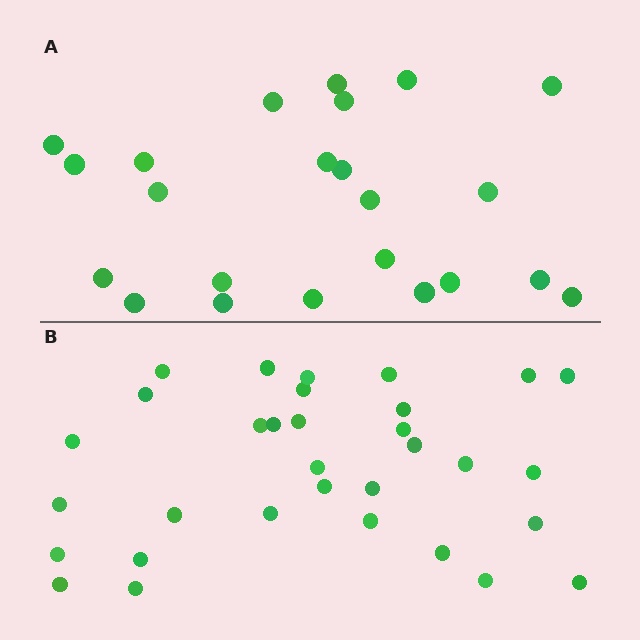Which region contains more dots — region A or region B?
Region B (the bottom region) has more dots.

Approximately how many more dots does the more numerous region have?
Region B has roughly 8 or so more dots than region A.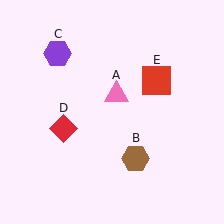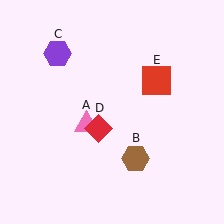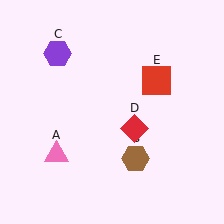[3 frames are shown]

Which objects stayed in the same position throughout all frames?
Brown hexagon (object B) and purple hexagon (object C) and red square (object E) remained stationary.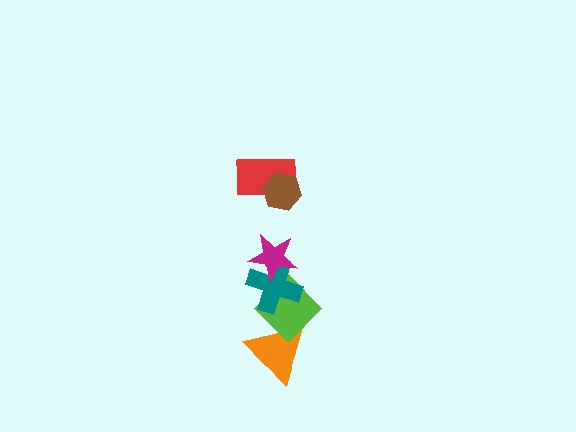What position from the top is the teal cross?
The teal cross is 4th from the top.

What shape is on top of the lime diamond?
The teal cross is on top of the lime diamond.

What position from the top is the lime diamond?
The lime diamond is 5th from the top.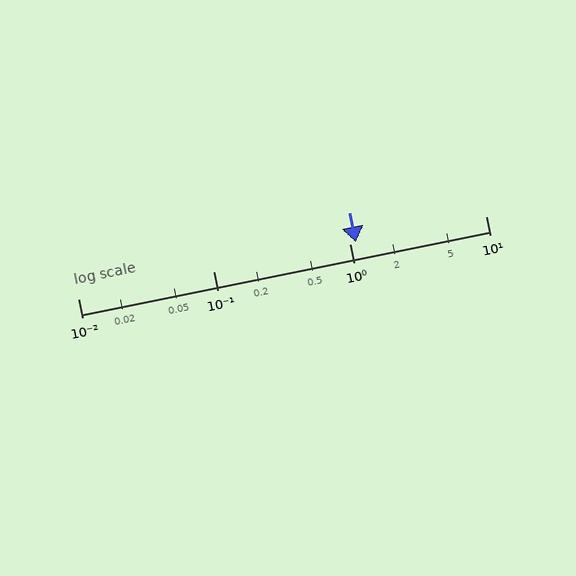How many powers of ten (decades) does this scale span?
The scale spans 3 decades, from 0.01 to 10.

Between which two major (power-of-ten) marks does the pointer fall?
The pointer is between 1 and 10.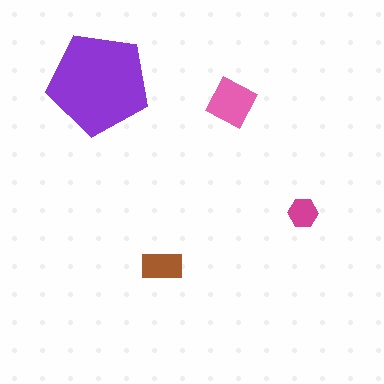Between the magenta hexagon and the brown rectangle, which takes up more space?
The brown rectangle.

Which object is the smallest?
The magenta hexagon.